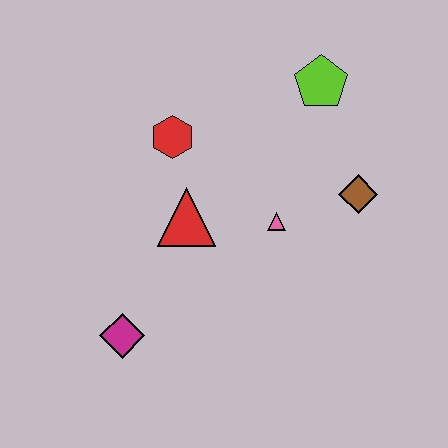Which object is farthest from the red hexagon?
The magenta diamond is farthest from the red hexagon.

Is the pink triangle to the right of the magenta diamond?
Yes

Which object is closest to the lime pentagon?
The brown diamond is closest to the lime pentagon.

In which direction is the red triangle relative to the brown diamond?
The red triangle is to the left of the brown diamond.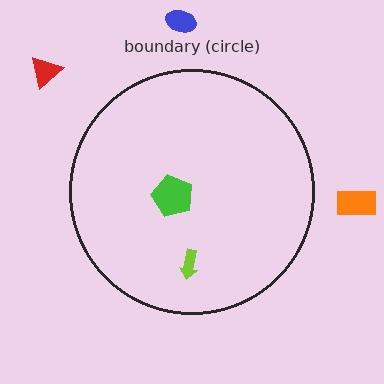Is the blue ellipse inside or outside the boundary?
Outside.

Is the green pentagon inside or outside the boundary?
Inside.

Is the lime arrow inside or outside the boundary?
Inside.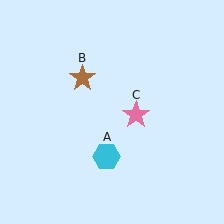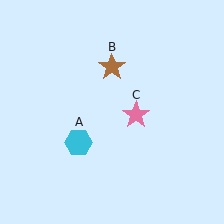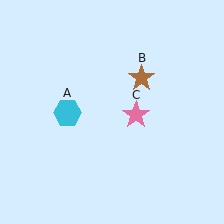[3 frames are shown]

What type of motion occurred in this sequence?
The cyan hexagon (object A), brown star (object B) rotated clockwise around the center of the scene.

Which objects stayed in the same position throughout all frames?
Pink star (object C) remained stationary.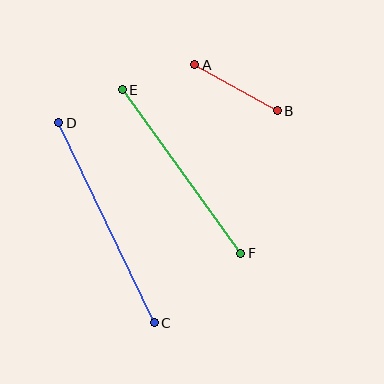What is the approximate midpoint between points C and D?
The midpoint is at approximately (107, 223) pixels.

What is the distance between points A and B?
The distance is approximately 94 pixels.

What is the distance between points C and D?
The distance is approximately 221 pixels.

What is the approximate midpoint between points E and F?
The midpoint is at approximately (182, 171) pixels.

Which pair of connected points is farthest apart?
Points C and D are farthest apart.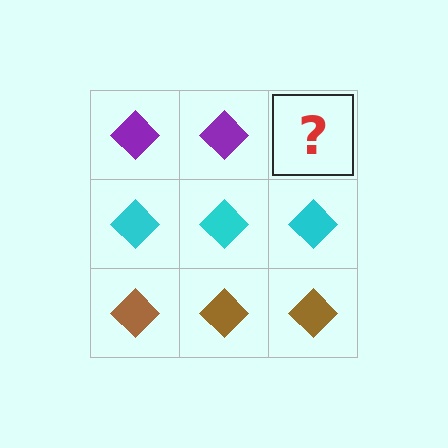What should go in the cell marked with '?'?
The missing cell should contain a purple diamond.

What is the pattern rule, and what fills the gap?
The rule is that each row has a consistent color. The gap should be filled with a purple diamond.